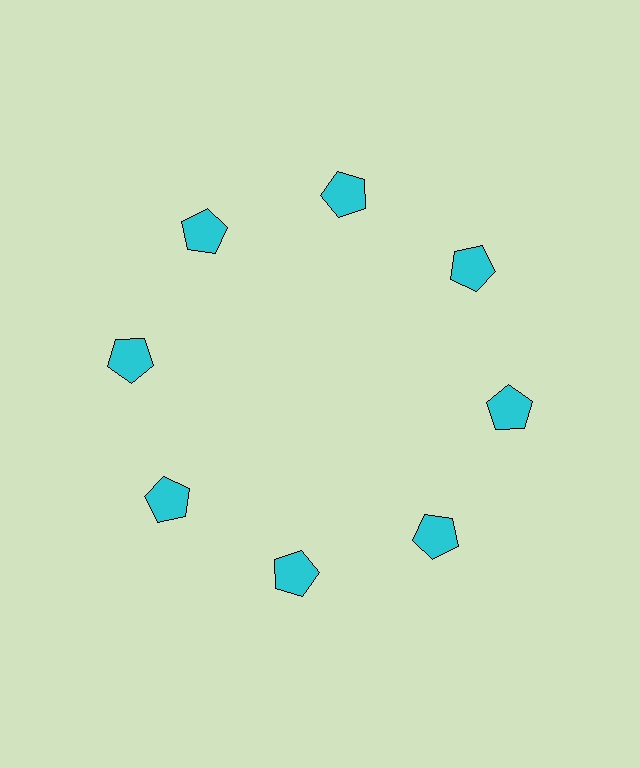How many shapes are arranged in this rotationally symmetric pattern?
There are 8 shapes, arranged in 8 groups of 1.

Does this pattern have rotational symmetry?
Yes, this pattern has 8-fold rotational symmetry. It looks the same after rotating 45 degrees around the center.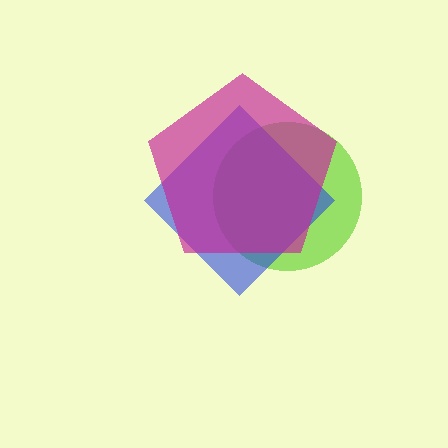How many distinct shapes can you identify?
There are 3 distinct shapes: a lime circle, a blue diamond, a magenta pentagon.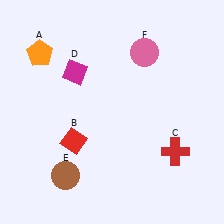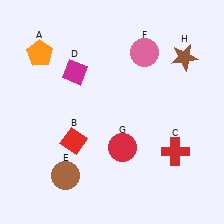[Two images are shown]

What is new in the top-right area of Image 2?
A brown star (H) was added in the top-right area of Image 2.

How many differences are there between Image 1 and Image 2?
There are 2 differences between the two images.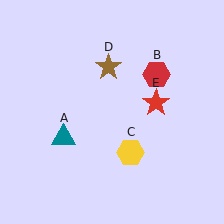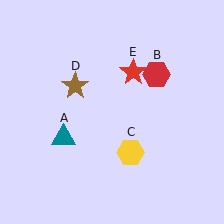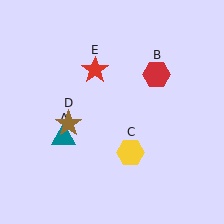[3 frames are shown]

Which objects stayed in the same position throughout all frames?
Teal triangle (object A) and red hexagon (object B) and yellow hexagon (object C) remained stationary.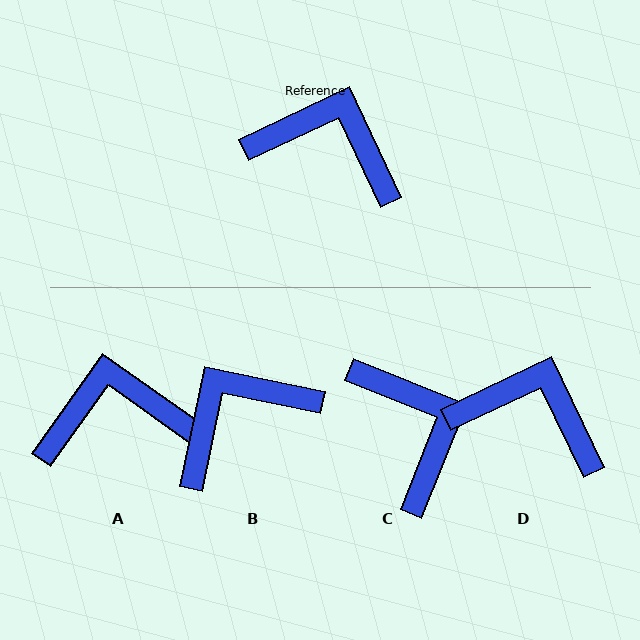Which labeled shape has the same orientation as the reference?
D.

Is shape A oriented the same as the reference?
No, it is off by about 29 degrees.